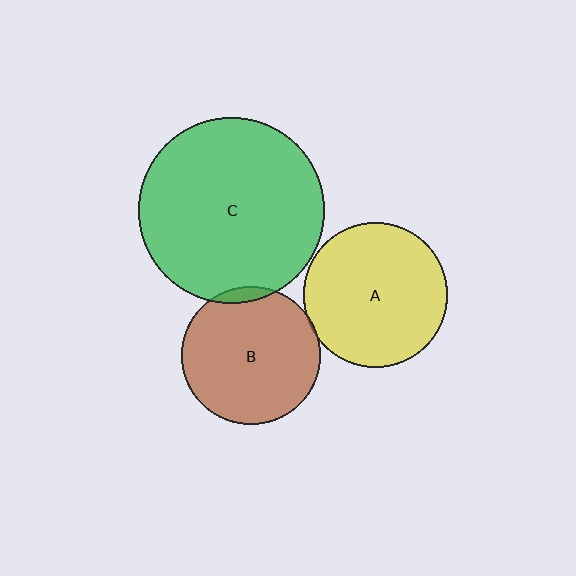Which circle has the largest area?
Circle C (green).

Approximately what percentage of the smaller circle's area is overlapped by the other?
Approximately 5%.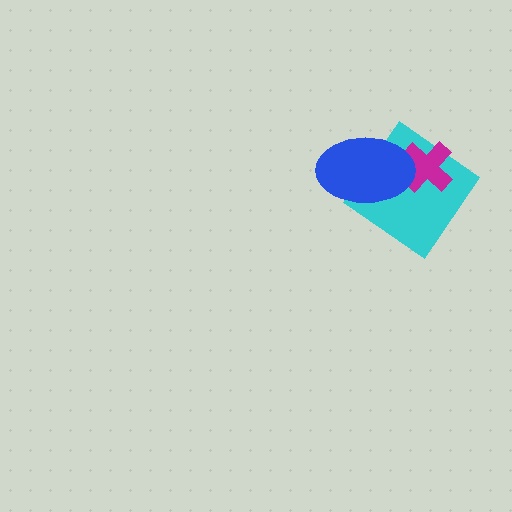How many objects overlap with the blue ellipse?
2 objects overlap with the blue ellipse.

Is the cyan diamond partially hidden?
Yes, it is partially covered by another shape.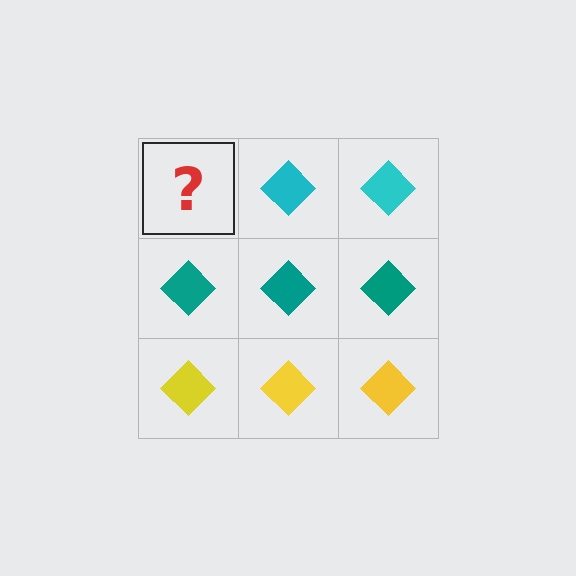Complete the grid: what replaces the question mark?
The question mark should be replaced with a cyan diamond.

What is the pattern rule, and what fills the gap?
The rule is that each row has a consistent color. The gap should be filled with a cyan diamond.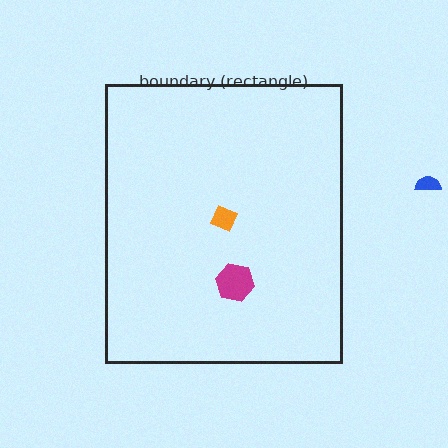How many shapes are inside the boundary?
2 inside, 1 outside.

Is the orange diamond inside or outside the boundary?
Inside.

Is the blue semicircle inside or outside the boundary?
Outside.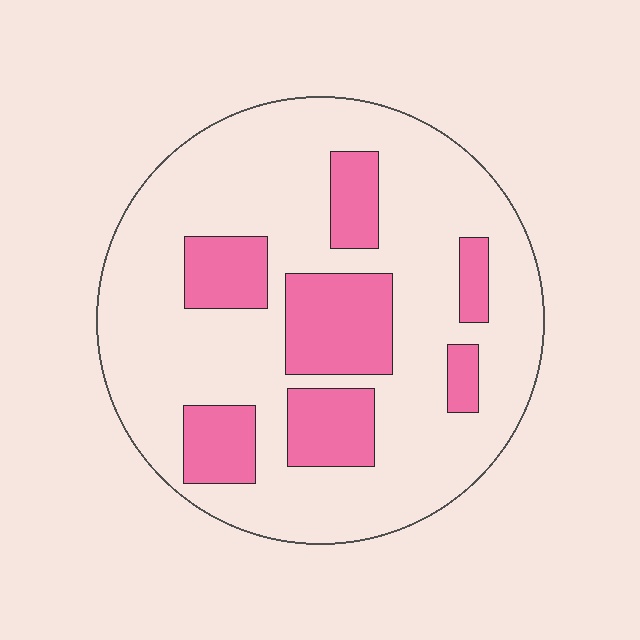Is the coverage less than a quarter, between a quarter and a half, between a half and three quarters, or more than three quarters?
Less than a quarter.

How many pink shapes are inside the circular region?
7.